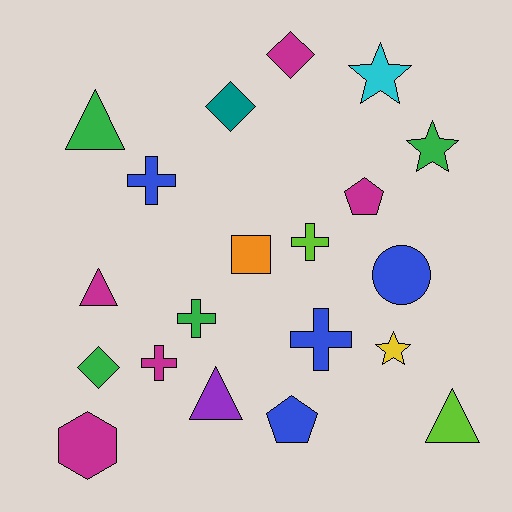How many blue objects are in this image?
There are 4 blue objects.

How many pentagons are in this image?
There are 2 pentagons.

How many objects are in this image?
There are 20 objects.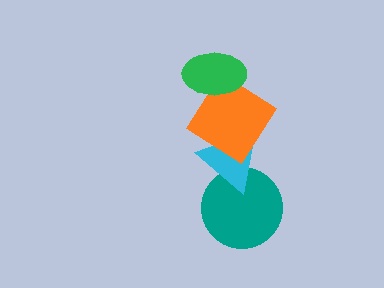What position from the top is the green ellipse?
The green ellipse is 1st from the top.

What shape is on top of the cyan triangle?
The orange diamond is on top of the cyan triangle.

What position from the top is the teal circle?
The teal circle is 4th from the top.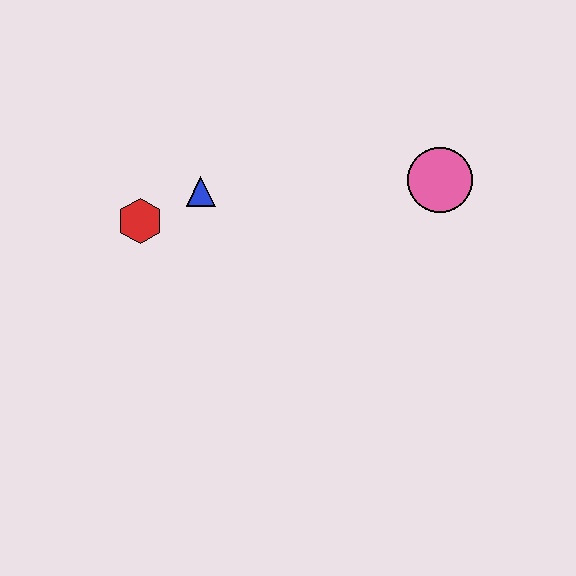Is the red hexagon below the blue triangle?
Yes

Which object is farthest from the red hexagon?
The pink circle is farthest from the red hexagon.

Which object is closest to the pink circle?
The blue triangle is closest to the pink circle.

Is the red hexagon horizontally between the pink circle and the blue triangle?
No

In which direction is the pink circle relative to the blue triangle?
The pink circle is to the right of the blue triangle.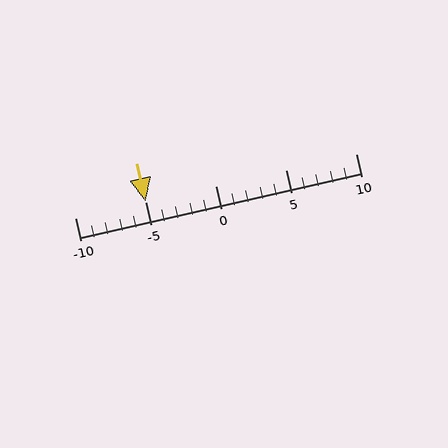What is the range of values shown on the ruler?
The ruler shows values from -10 to 10.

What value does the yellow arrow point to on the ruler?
The yellow arrow points to approximately -5.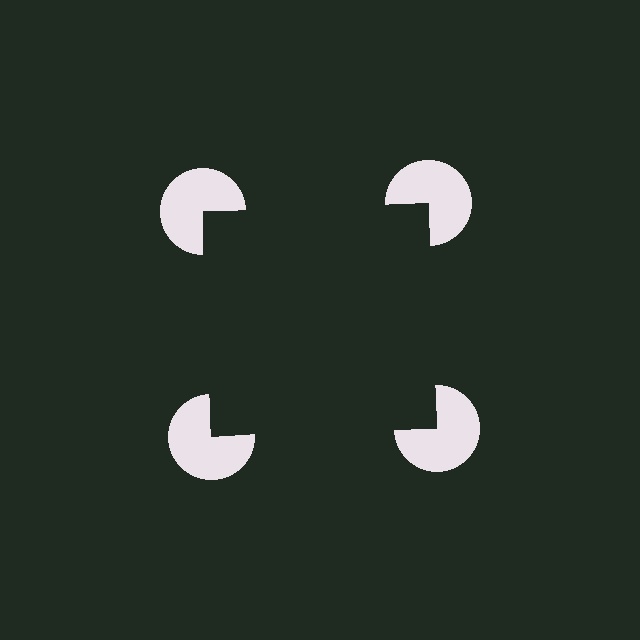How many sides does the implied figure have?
4 sides.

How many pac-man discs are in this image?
There are 4 — one at each vertex of the illusory square.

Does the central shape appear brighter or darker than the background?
It typically appears slightly darker than the background, even though no actual brightness change is drawn.